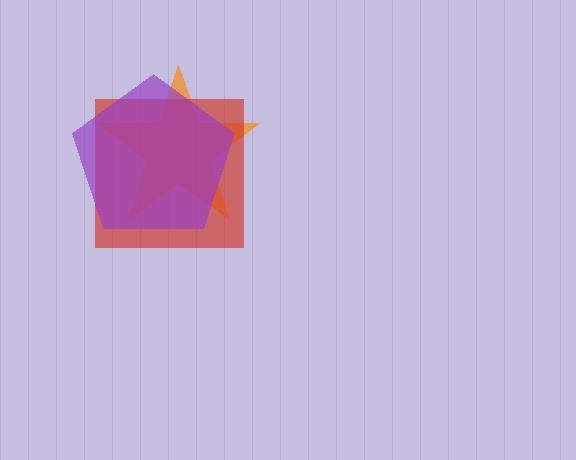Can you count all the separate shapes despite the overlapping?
Yes, there are 3 separate shapes.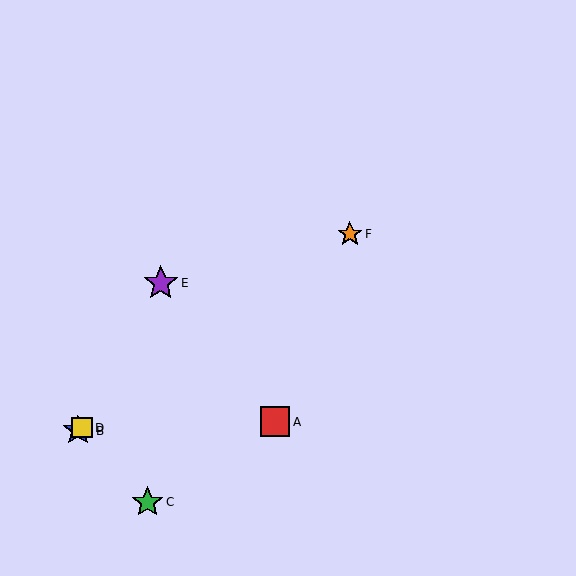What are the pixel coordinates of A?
Object A is at (275, 422).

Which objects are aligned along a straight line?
Objects B, D, F are aligned along a straight line.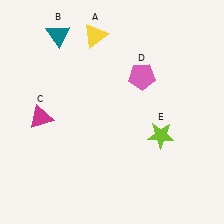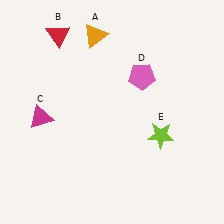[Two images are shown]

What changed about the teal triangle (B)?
In Image 1, B is teal. In Image 2, it changed to red.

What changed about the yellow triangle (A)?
In Image 1, A is yellow. In Image 2, it changed to orange.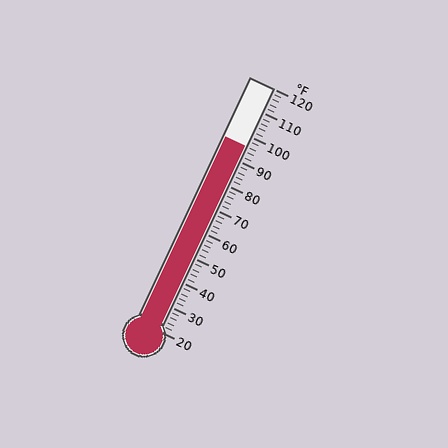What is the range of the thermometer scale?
The thermometer scale ranges from 20°F to 120°F.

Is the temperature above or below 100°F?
The temperature is below 100°F.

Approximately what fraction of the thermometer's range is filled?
The thermometer is filled to approximately 75% of its range.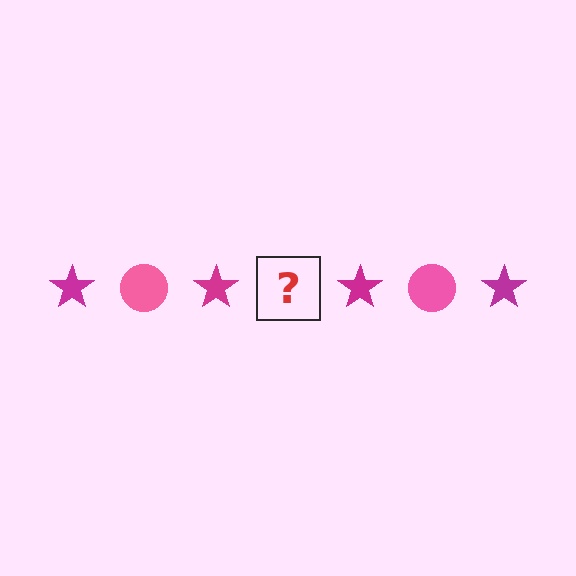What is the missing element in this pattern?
The missing element is a pink circle.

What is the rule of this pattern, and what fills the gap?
The rule is that the pattern alternates between magenta star and pink circle. The gap should be filled with a pink circle.